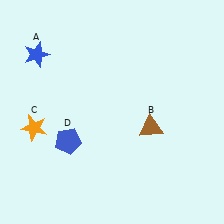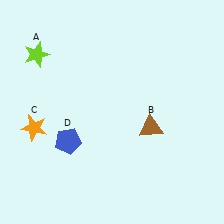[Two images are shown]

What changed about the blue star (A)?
In Image 1, A is blue. In Image 2, it changed to lime.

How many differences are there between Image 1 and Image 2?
There is 1 difference between the two images.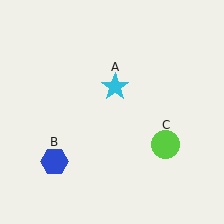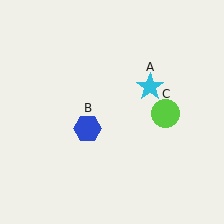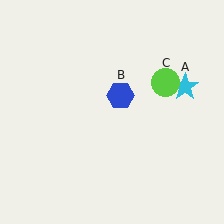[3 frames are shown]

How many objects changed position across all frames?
3 objects changed position: cyan star (object A), blue hexagon (object B), lime circle (object C).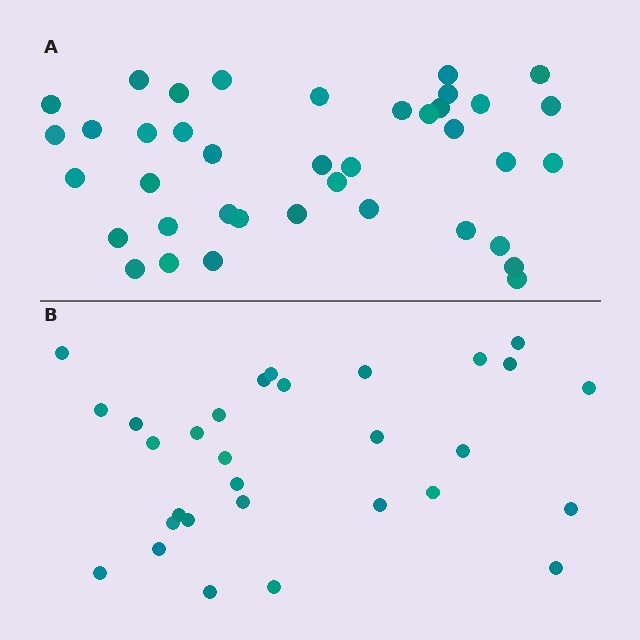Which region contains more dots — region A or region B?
Region A (the top region) has more dots.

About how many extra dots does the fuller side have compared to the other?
Region A has roughly 8 or so more dots than region B.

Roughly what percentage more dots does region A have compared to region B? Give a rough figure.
About 30% more.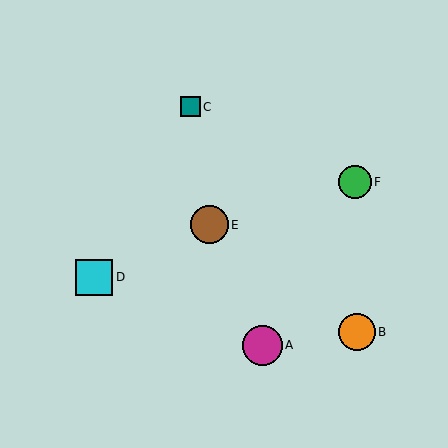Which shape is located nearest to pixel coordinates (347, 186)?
The green circle (labeled F) at (355, 182) is nearest to that location.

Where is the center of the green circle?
The center of the green circle is at (355, 182).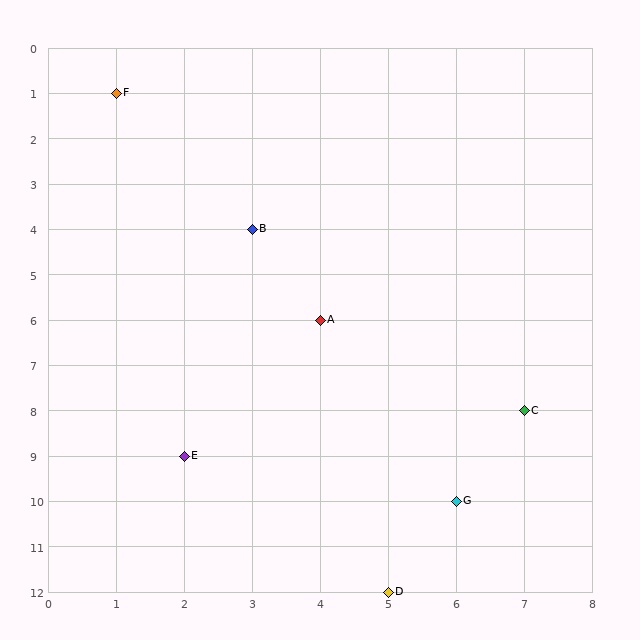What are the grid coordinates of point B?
Point B is at grid coordinates (3, 4).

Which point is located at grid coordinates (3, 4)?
Point B is at (3, 4).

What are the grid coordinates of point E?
Point E is at grid coordinates (2, 9).